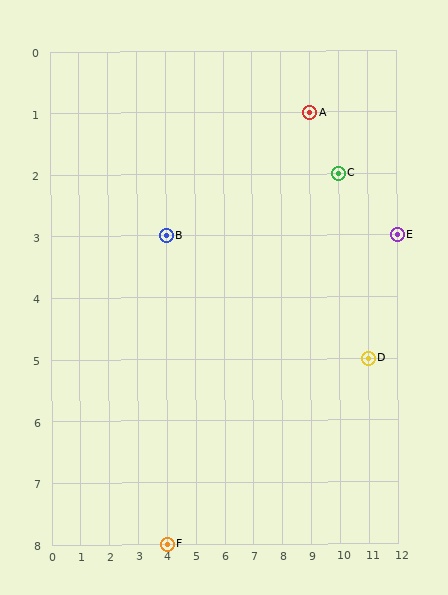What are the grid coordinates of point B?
Point B is at grid coordinates (4, 3).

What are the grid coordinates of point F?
Point F is at grid coordinates (4, 8).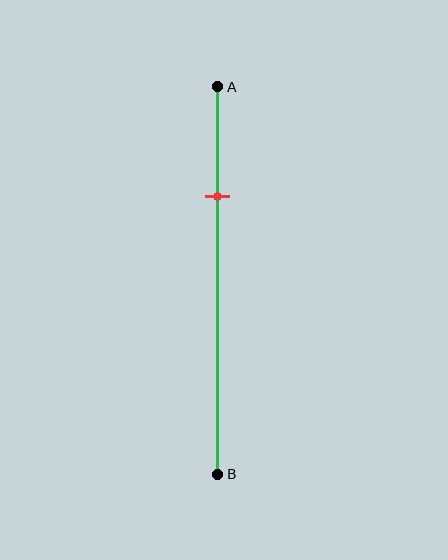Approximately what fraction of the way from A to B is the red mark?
The red mark is approximately 30% of the way from A to B.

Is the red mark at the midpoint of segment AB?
No, the mark is at about 30% from A, not at the 50% midpoint.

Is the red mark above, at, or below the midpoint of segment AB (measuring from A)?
The red mark is above the midpoint of segment AB.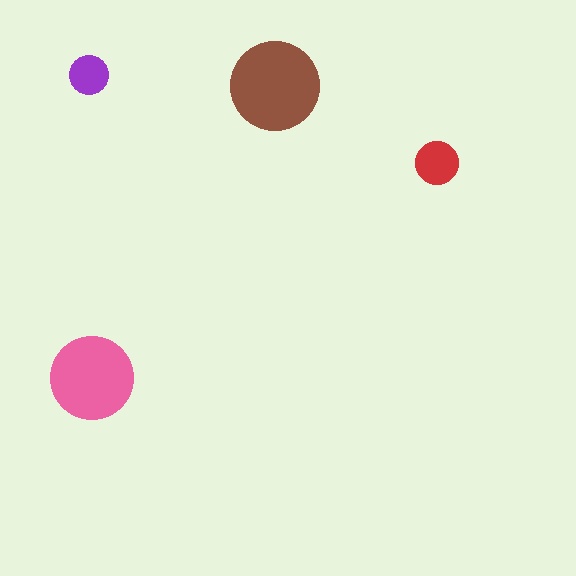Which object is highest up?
The purple circle is topmost.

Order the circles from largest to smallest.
the brown one, the pink one, the red one, the purple one.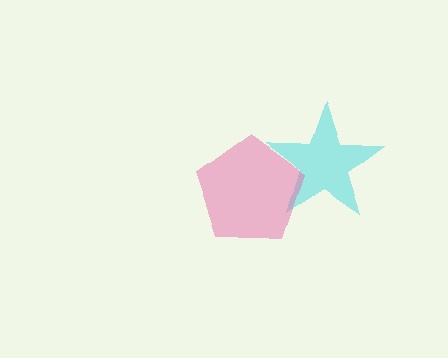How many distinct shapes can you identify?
There are 2 distinct shapes: a cyan star, a pink pentagon.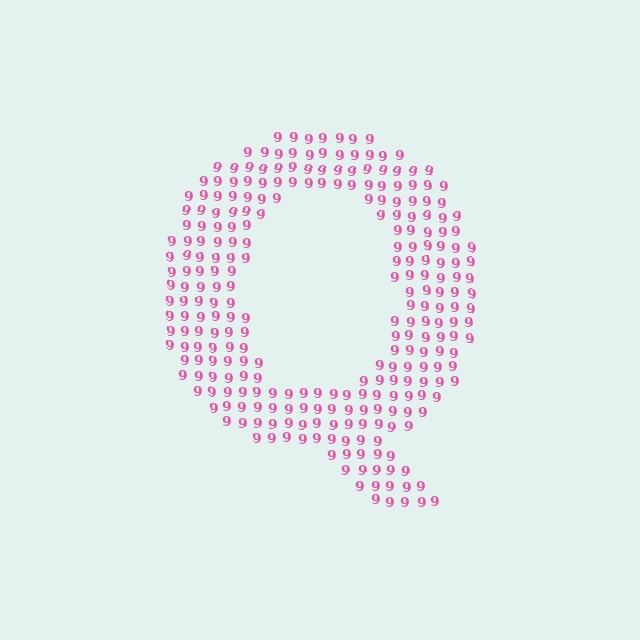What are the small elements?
The small elements are digit 9's.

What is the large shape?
The large shape is the letter Q.